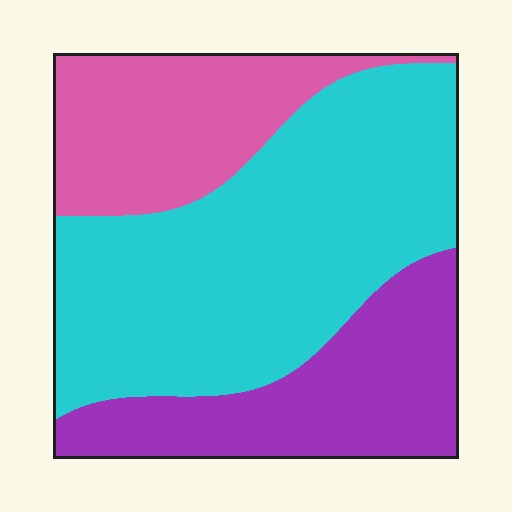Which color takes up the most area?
Cyan, at roughly 50%.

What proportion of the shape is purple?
Purple takes up about one quarter (1/4) of the shape.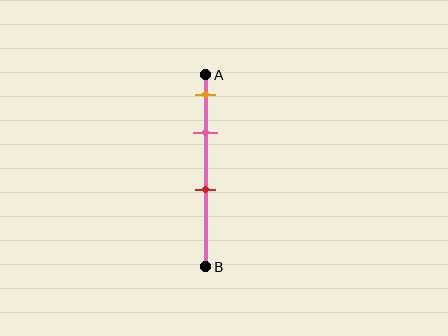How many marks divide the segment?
There are 3 marks dividing the segment.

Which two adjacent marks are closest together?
The orange and pink marks are the closest adjacent pair.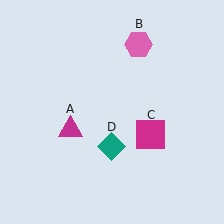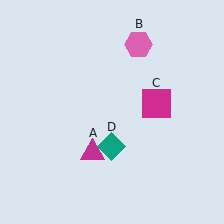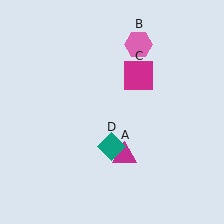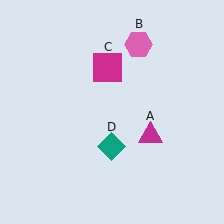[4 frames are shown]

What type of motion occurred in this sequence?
The magenta triangle (object A), magenta square (object C) rotated counterclockwise around the center of the scene.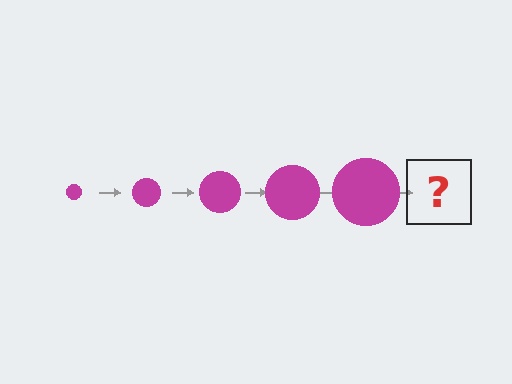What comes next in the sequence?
The next element should be a magenta circle, larger than the previous one.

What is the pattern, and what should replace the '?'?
The pattern is that the circle gets progressively larger each step. The '?' should be a magenta circle, larger than the previous one.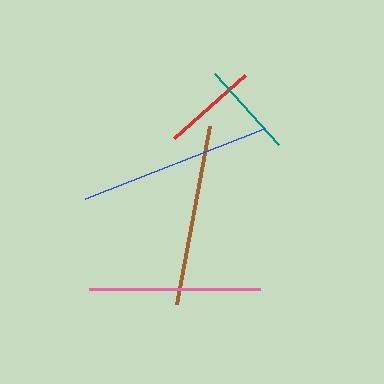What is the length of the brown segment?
The brown segment is approximately 181 pixels long.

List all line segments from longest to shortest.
From longest to shortest: blue, brown, pink, teal, red.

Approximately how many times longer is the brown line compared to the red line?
The brown line is approximately 1.9 times the length of the red line.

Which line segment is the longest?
The blue line is the longest at approximately 193 pixels.